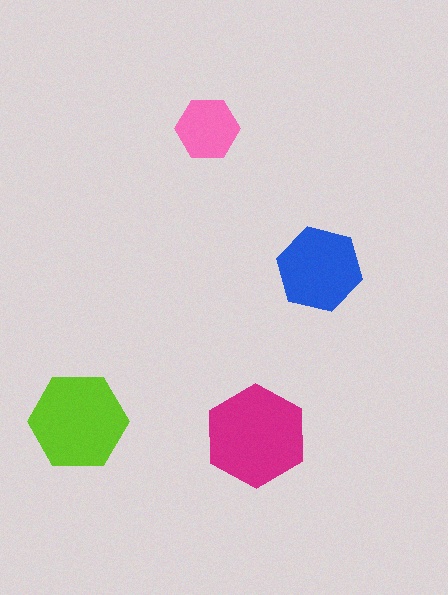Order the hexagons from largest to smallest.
the magenta one, the lime one, the blue one, the pink one.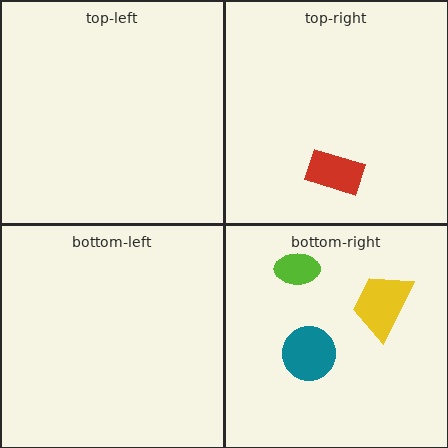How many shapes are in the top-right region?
1.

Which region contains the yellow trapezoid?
The bottom-right region.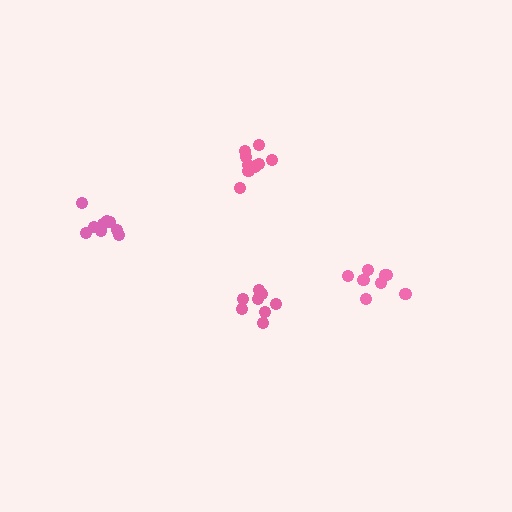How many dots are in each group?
Group 1: 9 dots, Group 2: 10 dots, Group 3: 8 dots, Group 4: 8 dots (35 total).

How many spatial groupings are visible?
There are 4 spatial groupings.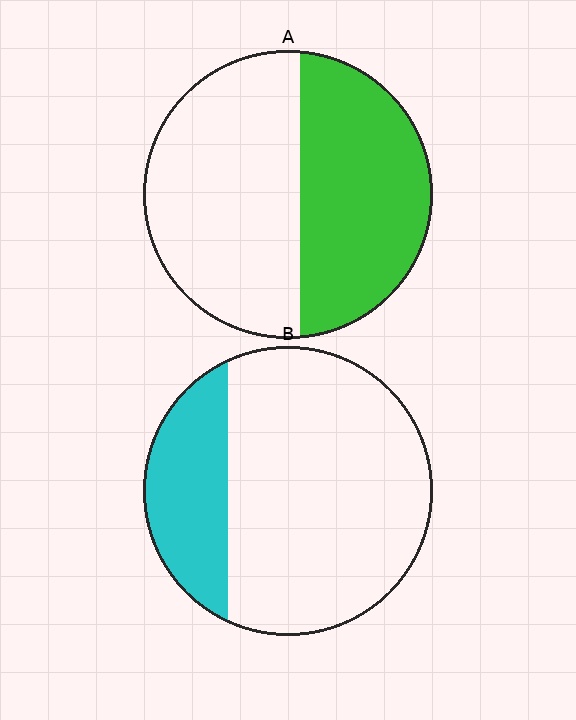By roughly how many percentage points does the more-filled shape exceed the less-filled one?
By roughly 20 percentage points (A over B).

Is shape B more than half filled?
No.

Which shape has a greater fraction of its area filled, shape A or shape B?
Shape A.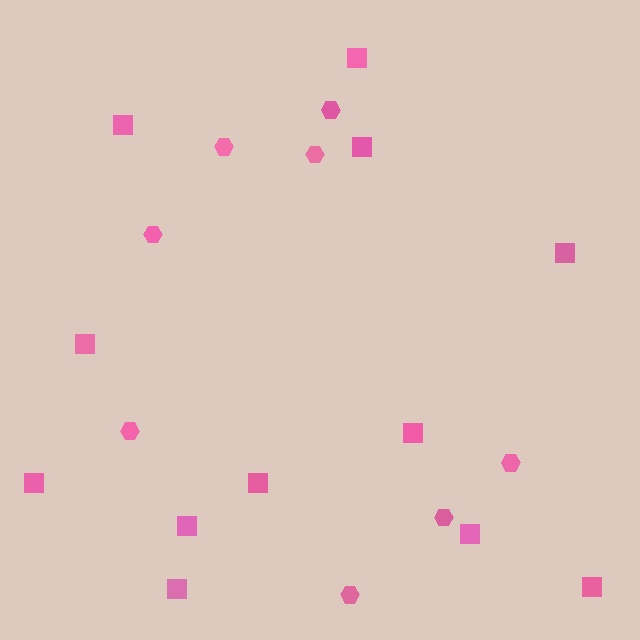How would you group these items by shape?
There are 2 groups: one group of hexagons (8) and one group of squares (12).